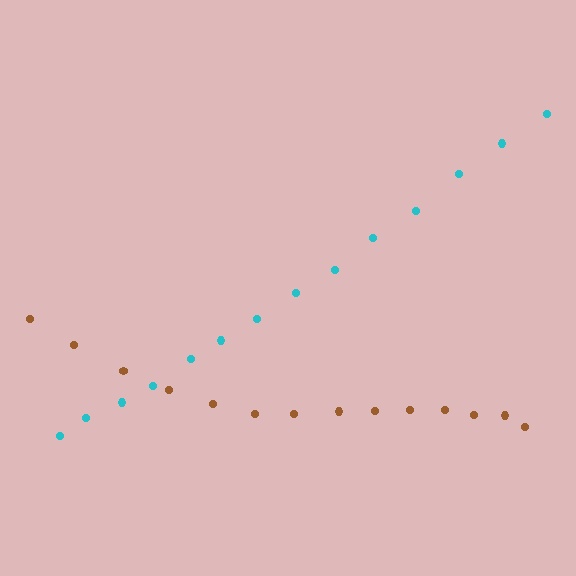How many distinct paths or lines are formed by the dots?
There are 2 distinct paths.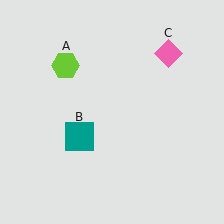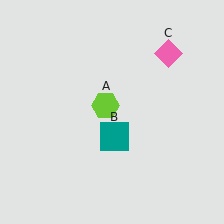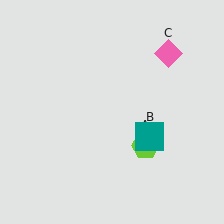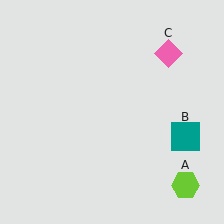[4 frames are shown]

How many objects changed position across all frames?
2 objects changed position: lime hexagon (object A), teal square (object B).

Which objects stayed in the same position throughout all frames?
Pink diamond (object C) remained stationary.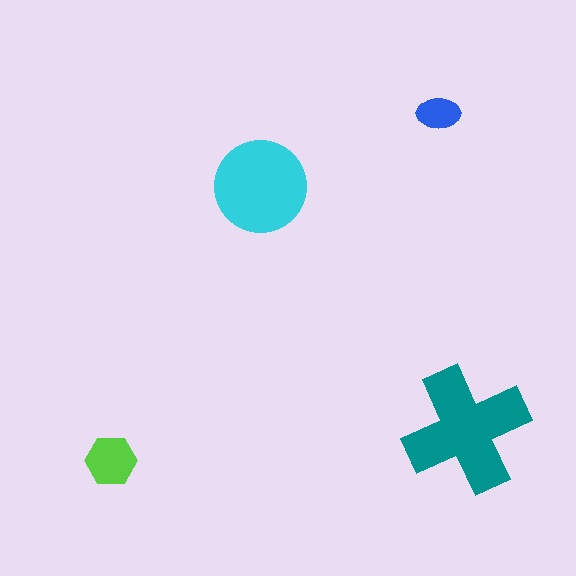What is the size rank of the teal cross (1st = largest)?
1st.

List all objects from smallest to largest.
The blue ellipse, the lime hexagon, the cyan circle, the teal cross.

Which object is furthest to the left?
The lime hexagon is leftmost.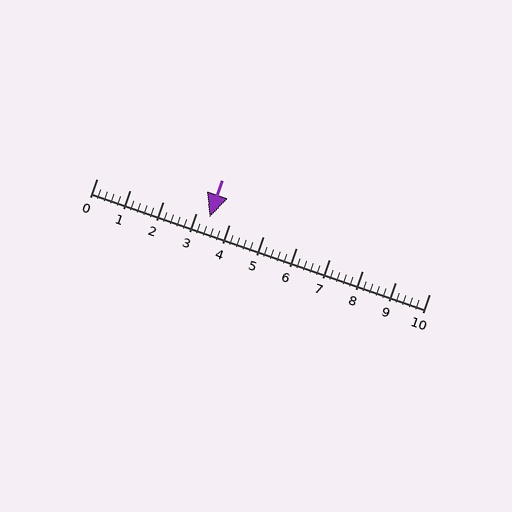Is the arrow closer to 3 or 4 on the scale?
The arrow is closer to 3.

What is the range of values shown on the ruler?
The ruler shows values from 0 to 10.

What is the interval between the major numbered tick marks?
The major tick marks are spaced 1 units apart.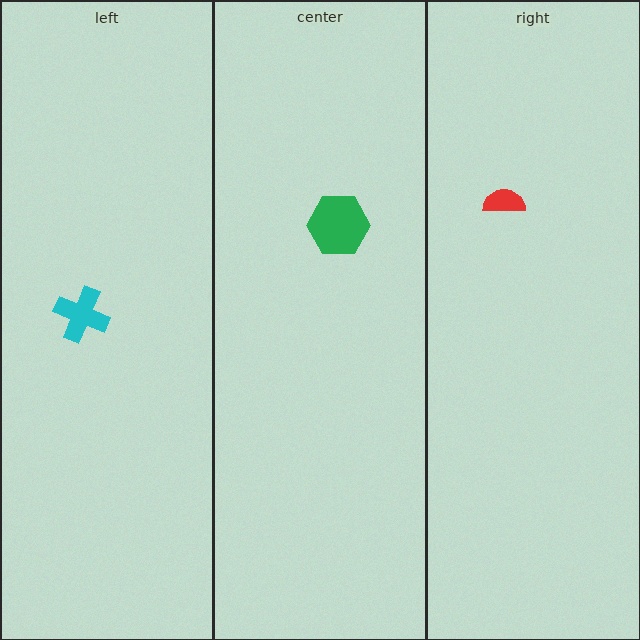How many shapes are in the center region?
1.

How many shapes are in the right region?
1.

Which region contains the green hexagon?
The center region.